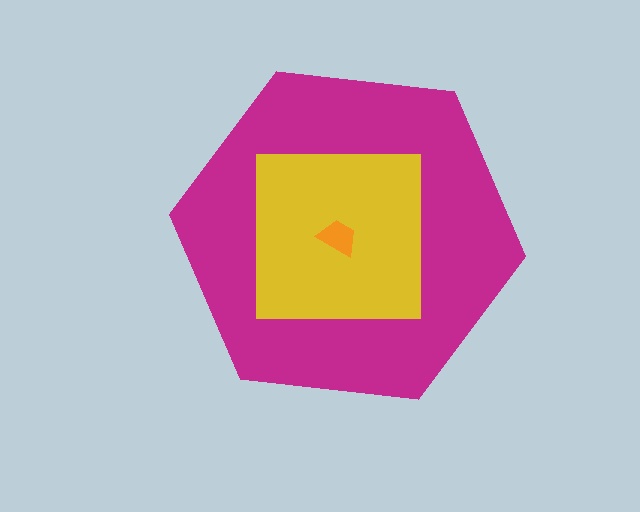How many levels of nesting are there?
3.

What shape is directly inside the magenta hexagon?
The yellow square.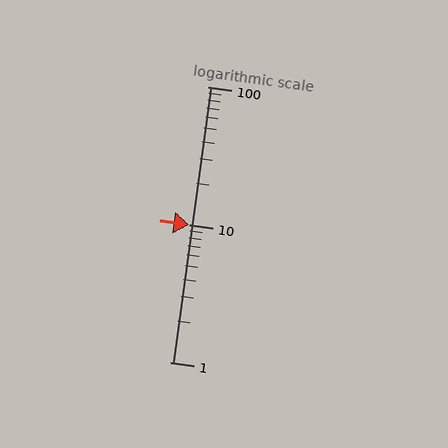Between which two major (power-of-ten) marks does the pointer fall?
The pointer is between 10 and 100.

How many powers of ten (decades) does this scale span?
The scale spans 2 decades, from 1 to 100.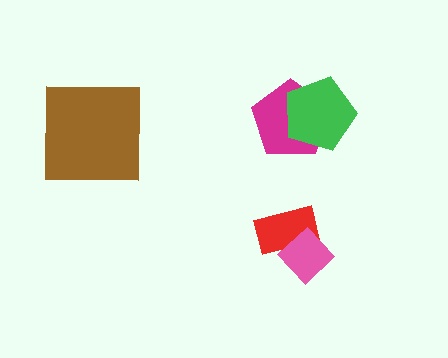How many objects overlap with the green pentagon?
1 object overlaps with the green pentagon.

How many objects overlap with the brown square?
0 objects overlap with the brown square.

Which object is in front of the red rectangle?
The pink diamond is in front of the red rectangle.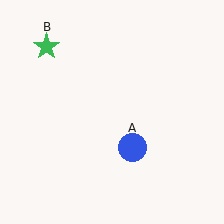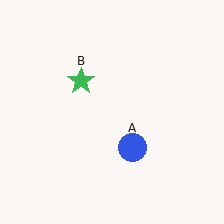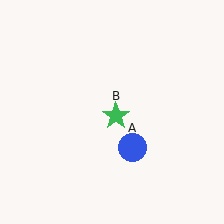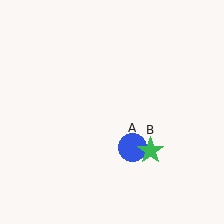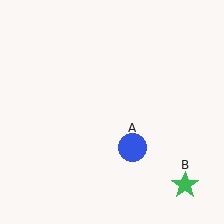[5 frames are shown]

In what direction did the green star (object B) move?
The green star (object B) moved down and to the right.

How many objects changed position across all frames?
1 object changed position: green star (object B).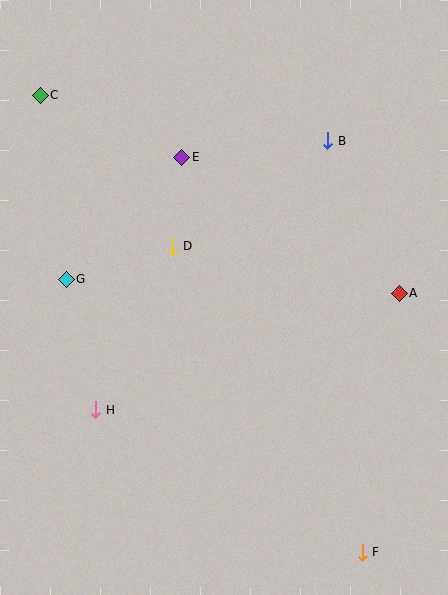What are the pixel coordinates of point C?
Point C is at (40, 95).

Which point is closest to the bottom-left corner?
Point H is closest to the bottom-left corner.